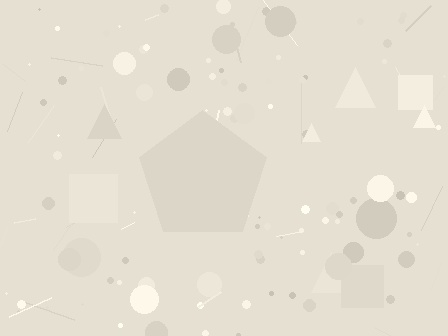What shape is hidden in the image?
A pentagon is hidden in the image.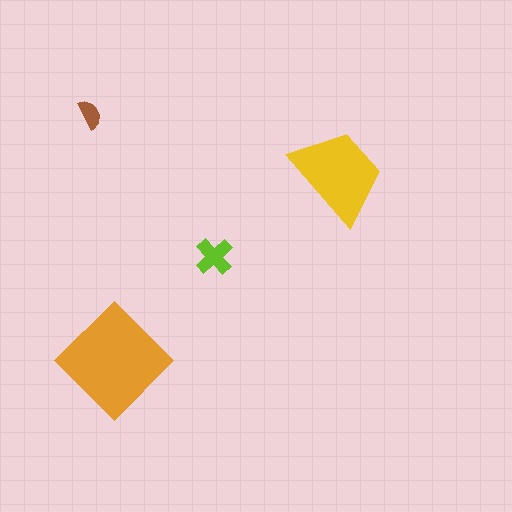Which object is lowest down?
The orange diamond is bottommost.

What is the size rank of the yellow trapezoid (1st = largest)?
2nd.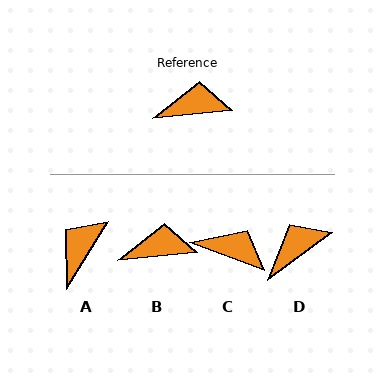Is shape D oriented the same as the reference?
No, it is off by about 31 degrees.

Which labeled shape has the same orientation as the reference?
B.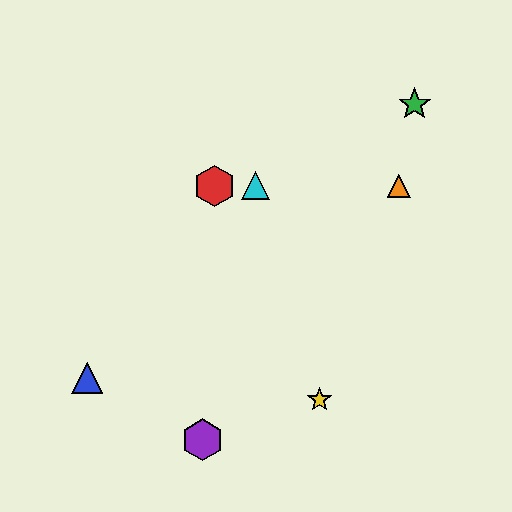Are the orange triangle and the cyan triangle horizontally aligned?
Yes, both are at y≈186.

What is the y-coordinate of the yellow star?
The yellow star is at y≈400.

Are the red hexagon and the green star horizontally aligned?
No, the red hexagon is at y≈186 and the green star is at y≈104.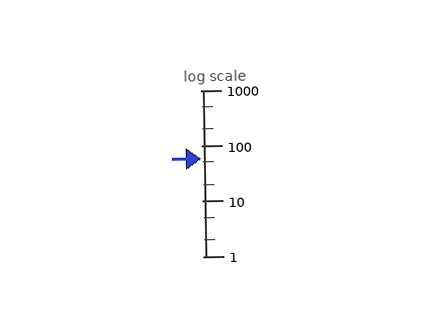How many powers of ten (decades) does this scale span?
The scale spans 3 decades, from 1 to 1000.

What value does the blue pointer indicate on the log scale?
The pointer indicates approximately 59.